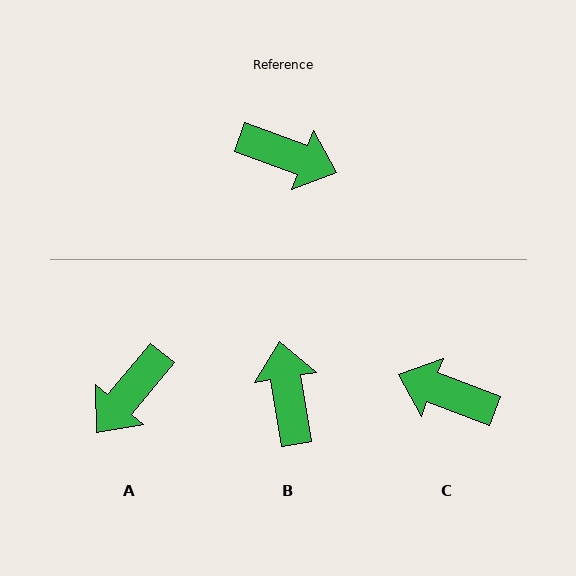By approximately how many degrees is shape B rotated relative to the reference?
Approximately 119 degrees counter-clockwise.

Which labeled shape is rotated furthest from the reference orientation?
C, about 179 degrees away.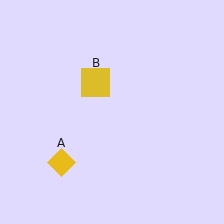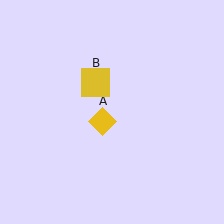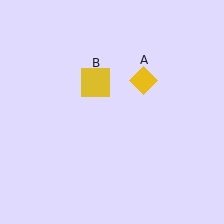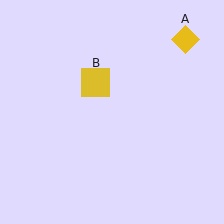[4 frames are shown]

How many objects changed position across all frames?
1 object changed position: yellow diamond (object A).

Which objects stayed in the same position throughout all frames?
Yellow square (object B) remained stationary.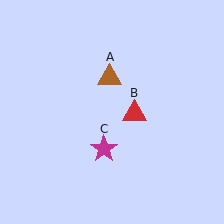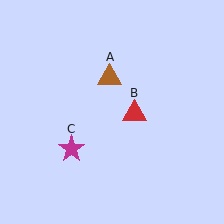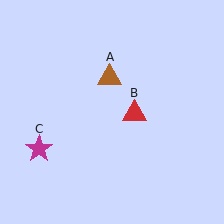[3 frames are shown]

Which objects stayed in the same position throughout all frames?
Brown triangle (object A) and red triangle (object B) remained stationary.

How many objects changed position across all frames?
1 object changed position: magenta star (object C).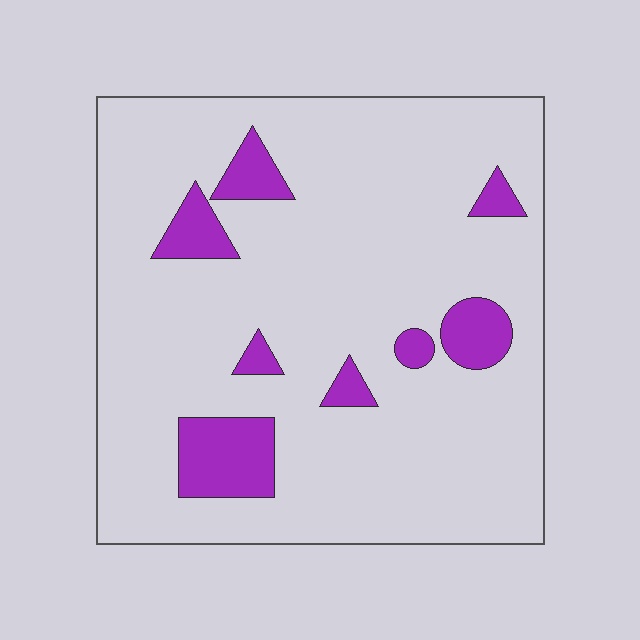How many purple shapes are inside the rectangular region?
8.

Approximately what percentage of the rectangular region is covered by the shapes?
Approximately 10%.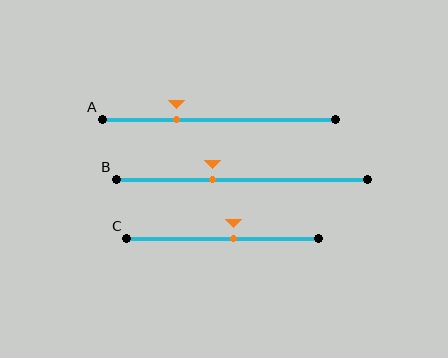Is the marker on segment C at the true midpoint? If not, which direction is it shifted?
No, the marker on segment C is shifted to the right by about 6% of the segment length.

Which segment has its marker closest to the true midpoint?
Segment C has its marker closest to the true midpoint.